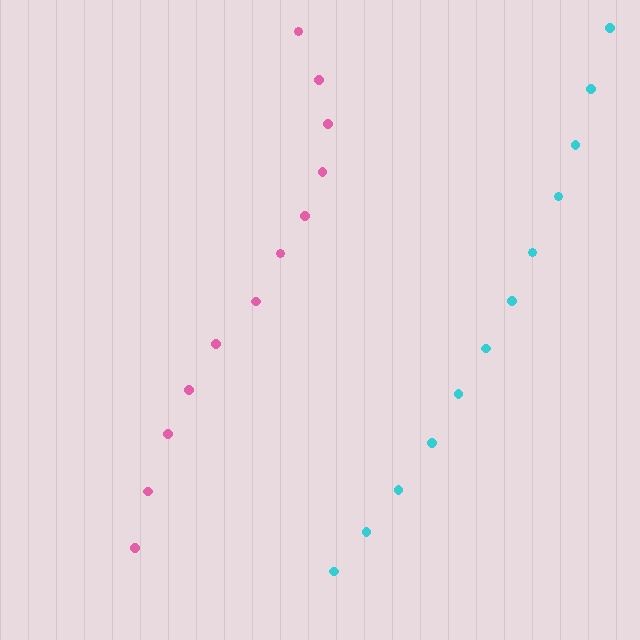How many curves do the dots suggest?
There are 2 distinct paths.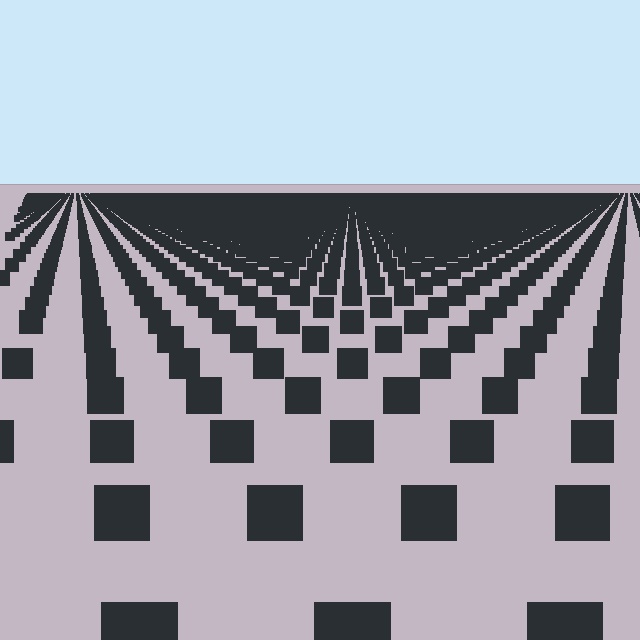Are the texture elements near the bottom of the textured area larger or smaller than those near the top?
Larger. Near the bottom, elements are closer to the viewer and appear at a bigger on-screen size.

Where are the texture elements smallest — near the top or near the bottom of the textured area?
Near the top.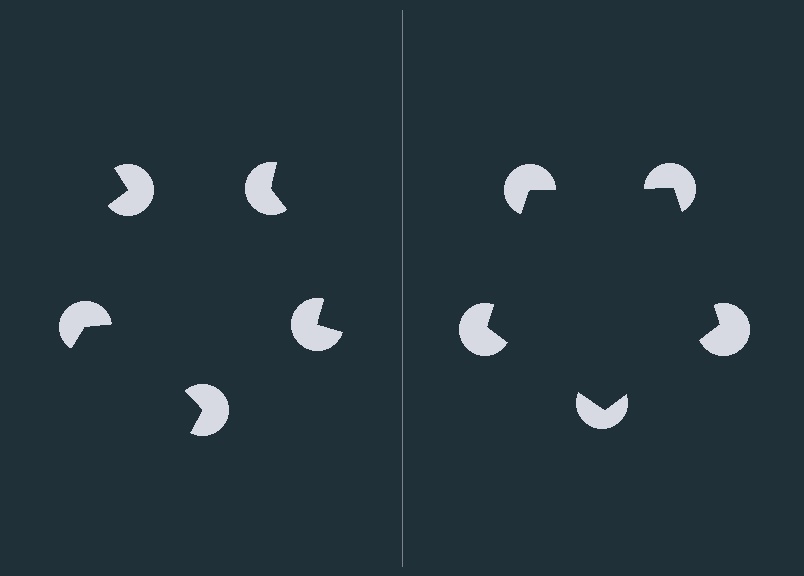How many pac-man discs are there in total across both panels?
10 — 5 on each side.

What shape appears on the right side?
An illusory pentagon.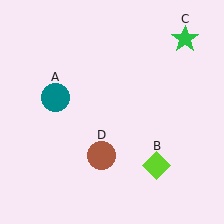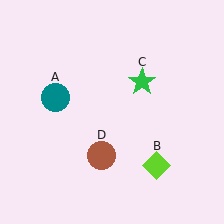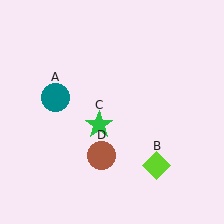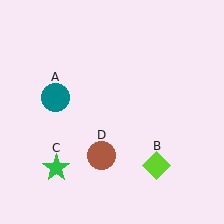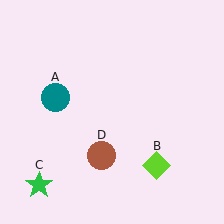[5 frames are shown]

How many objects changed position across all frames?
1 object changed position: green star (object C).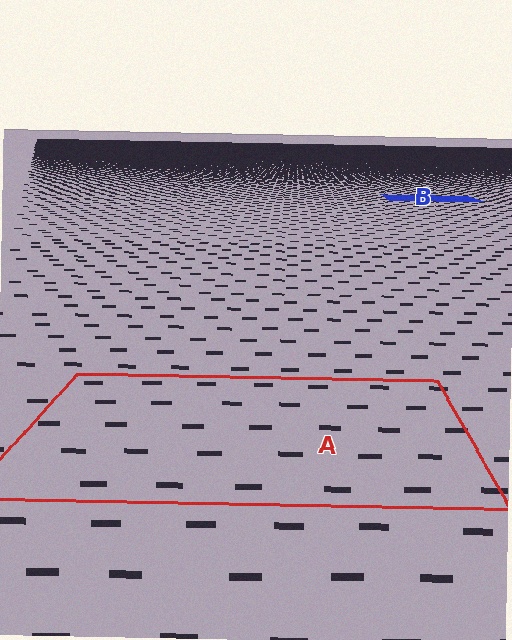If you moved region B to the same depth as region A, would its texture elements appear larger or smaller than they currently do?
They would appear larger. At a closer depth, the same texture elements are projected at a bigger on-screen size.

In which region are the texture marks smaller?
The texture marks are smaller in region B, because it is farther away.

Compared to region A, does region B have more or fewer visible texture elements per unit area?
Region B has more texture elements per unit area — they are packed more densely because it is farther away.